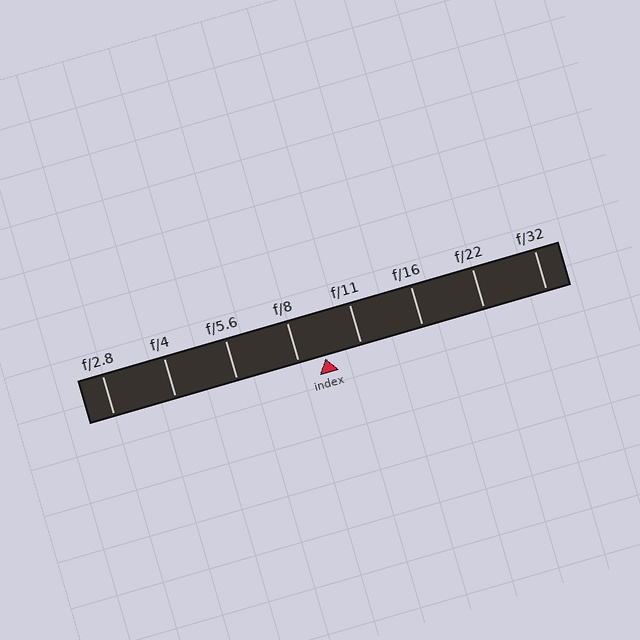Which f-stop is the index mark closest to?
The index mark is closest to f/8.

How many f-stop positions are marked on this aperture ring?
There are 8 f-stop positions marked.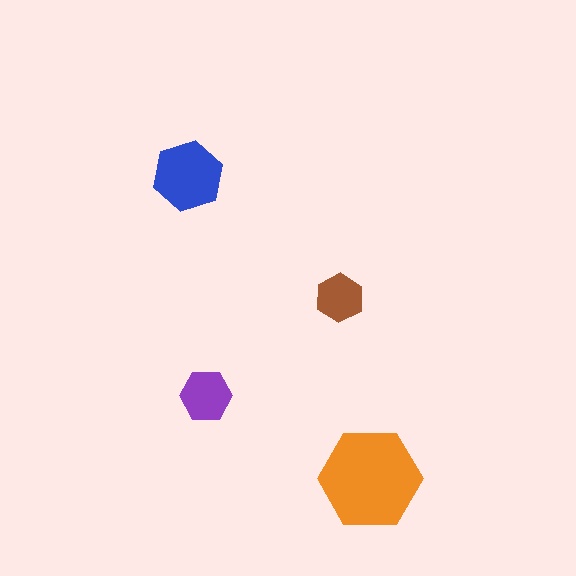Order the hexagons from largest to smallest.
the orange one, the blue one, the purple one, the brown one.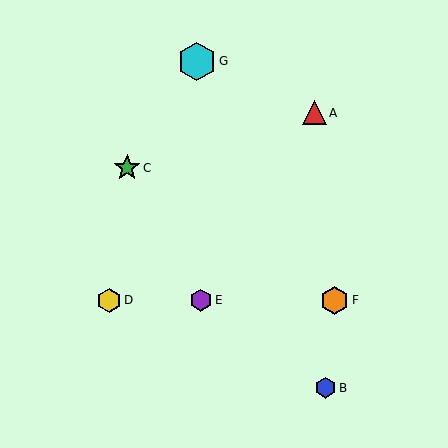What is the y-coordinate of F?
Object F is at y≈300.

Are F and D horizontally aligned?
Yes, both are at y≈300.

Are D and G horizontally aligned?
No, D is at y≈300 and G is at y≈61.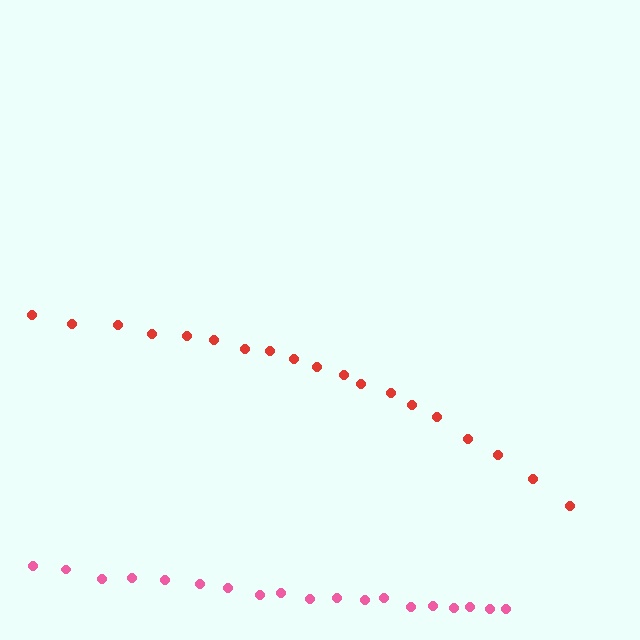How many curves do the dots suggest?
There are 2 distinct paths.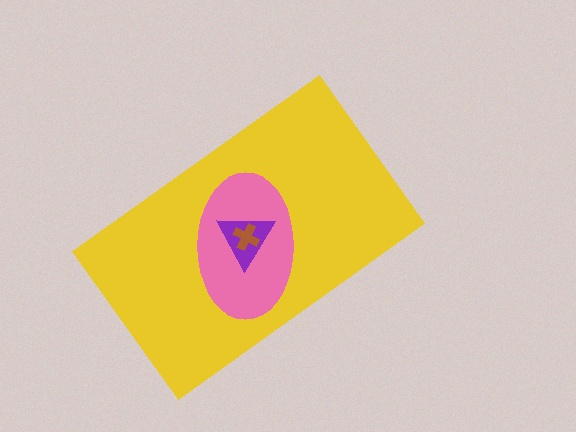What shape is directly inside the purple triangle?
The brown cross.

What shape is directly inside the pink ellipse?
The purple triangle.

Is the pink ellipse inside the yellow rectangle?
Yes.